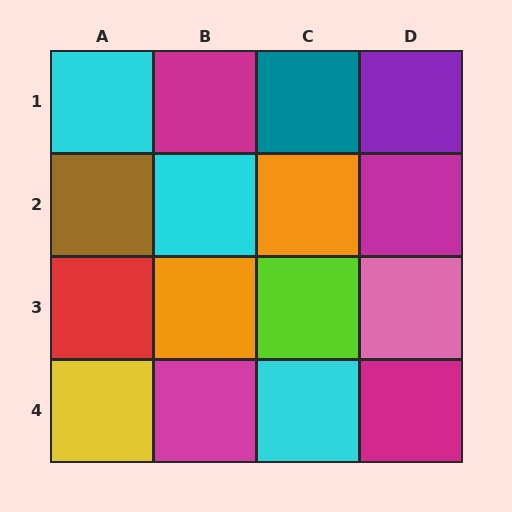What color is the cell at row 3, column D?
Pink.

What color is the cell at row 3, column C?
Lime.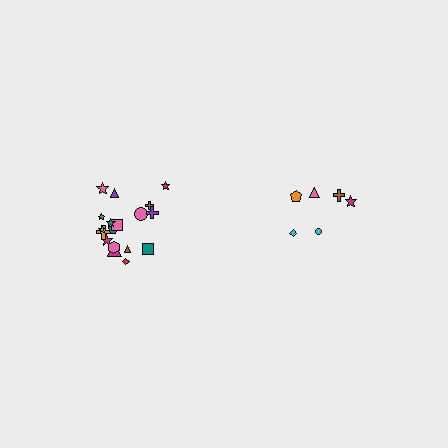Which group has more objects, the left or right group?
The left group.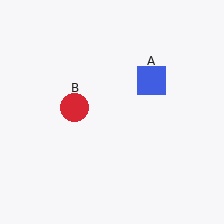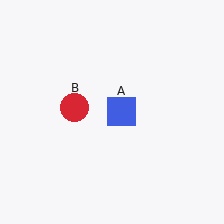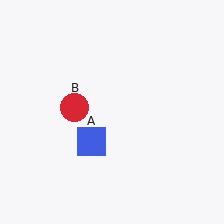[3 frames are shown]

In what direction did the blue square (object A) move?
The blue square (object A) moved down and to the left.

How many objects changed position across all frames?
1 object changed position: blue square (object A).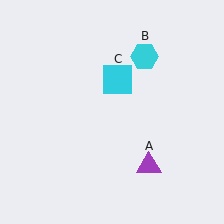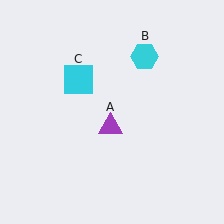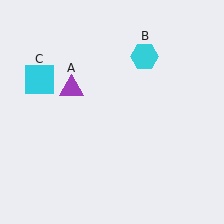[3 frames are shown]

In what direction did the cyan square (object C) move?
The cyan square (object C) moved left.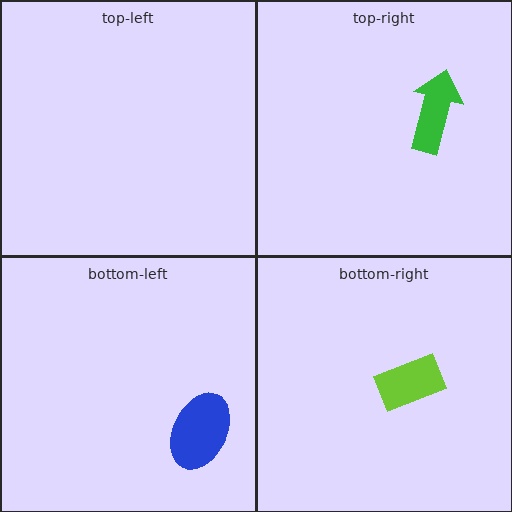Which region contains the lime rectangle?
The bottom-right region.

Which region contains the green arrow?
The top-right region.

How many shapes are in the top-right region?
1.